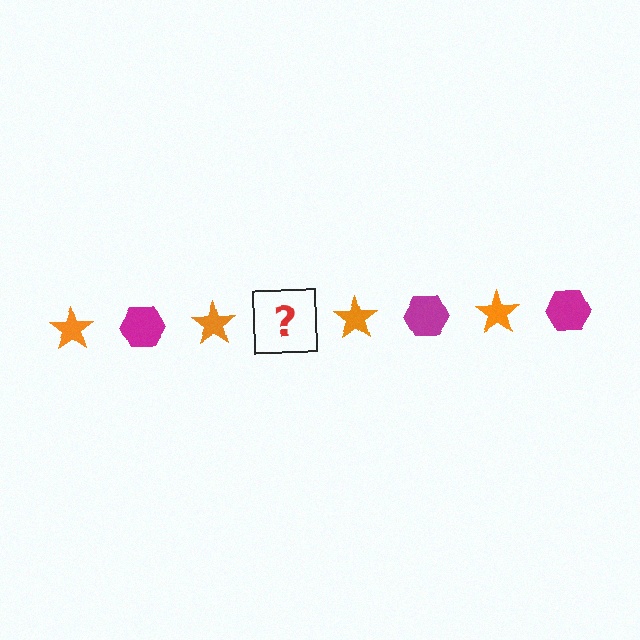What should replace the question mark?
The question mark should be replaced with a magenta hexagon.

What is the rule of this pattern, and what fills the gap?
The rule is that the pattern alternates between orange star and magenta hexagon. The gap should be filled with a magenta hexagon.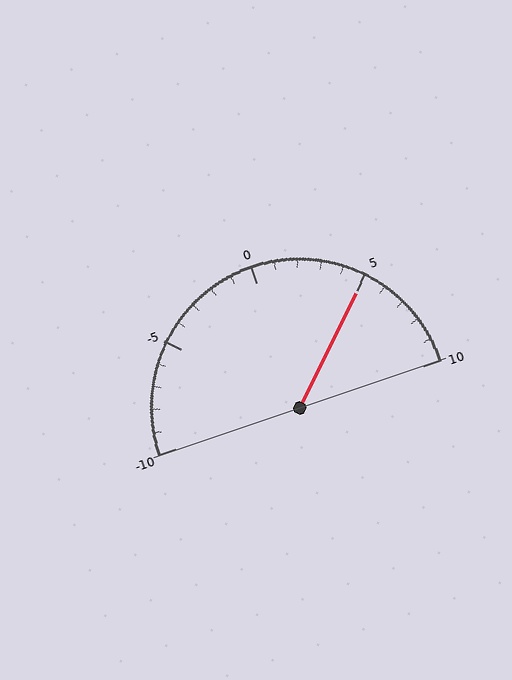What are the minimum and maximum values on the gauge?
The gauge ranges from -10 to 10.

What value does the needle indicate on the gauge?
The needle indicates approximately 5.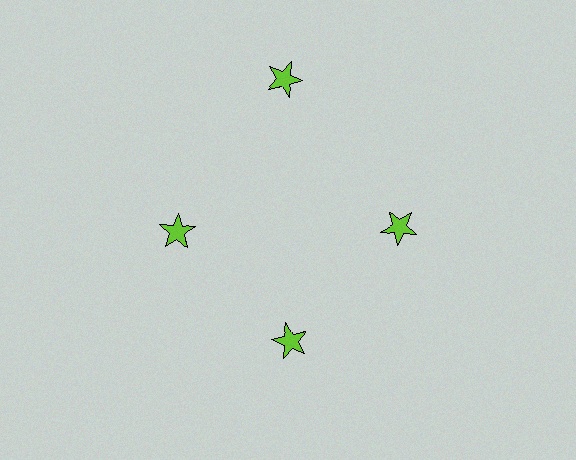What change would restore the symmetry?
The symmetry would be restored by moving it inward, back onto the ring so that all 4 stars sit at equal angles and equal distance from the center.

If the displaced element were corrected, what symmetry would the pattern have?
It would have 4-fold rotational symmetry — the pattern would map onto itself every 90 degrees.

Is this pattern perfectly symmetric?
No. The 4 lime stars are arranged in a ring, but one element near the 12 o'clock position is pushed outward from the center, breaking the 4-fold rotational symmetry.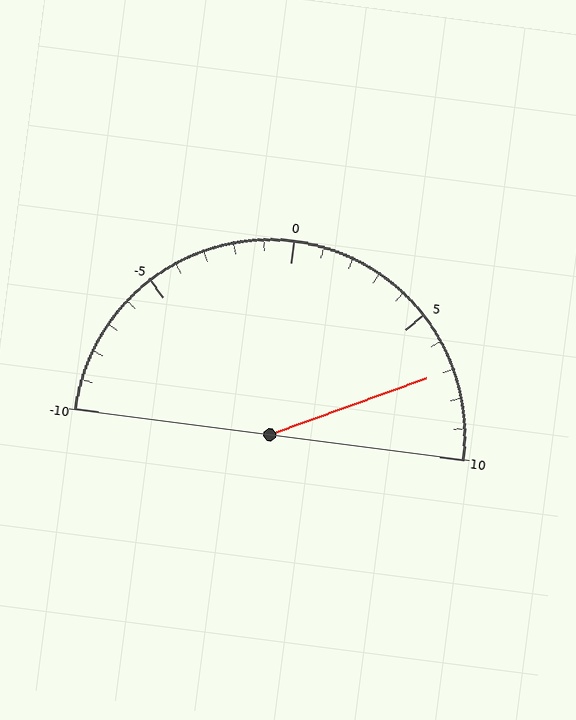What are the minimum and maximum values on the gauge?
The gauge ranges from -10 to 10.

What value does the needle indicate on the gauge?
The needle indicates approximately 7.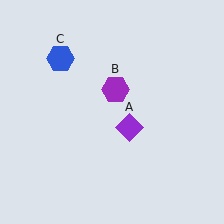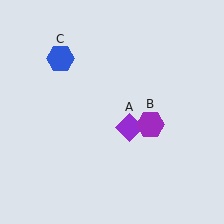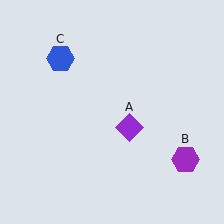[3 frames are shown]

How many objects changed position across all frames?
1 object changed position: purple hexagon (object B).